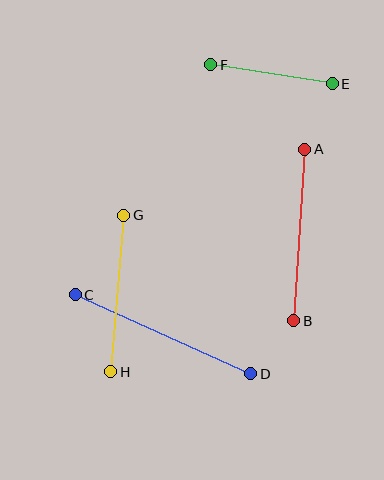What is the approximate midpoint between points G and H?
The midpoint is at approximately (117, 293) pixels.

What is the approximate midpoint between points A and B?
The midpoint is at approximately (299, 235) pixels.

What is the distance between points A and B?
The distance is approximately 172 pixels.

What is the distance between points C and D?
The distance is approximately 193 pixels.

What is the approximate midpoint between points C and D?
The midpoint is at approximately (163, 334) pixels.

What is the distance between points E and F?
The distance is approximately 123 pixels.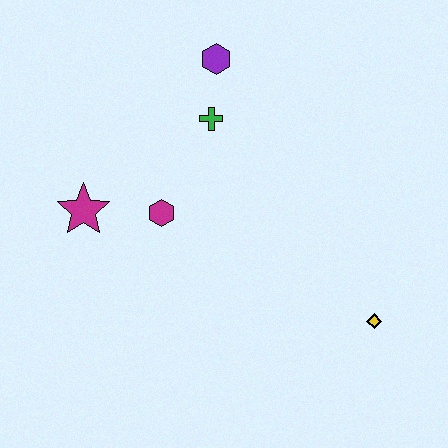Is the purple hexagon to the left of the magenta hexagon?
No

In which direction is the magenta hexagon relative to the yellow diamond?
The magenta hexagon is to the left of the yellow diamond.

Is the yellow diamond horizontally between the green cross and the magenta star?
No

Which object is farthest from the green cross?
The yellow diamond is farthest from the green cross.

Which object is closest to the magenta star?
The magenta hexagon is closest to the magenta star.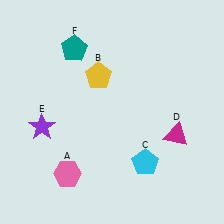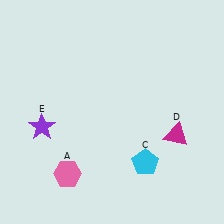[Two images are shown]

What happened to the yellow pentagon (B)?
The yellow pentagon (B) was removed in Image 2. It was in the top-left area of Image 1.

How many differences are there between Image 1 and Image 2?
There are 2 differences between the two images.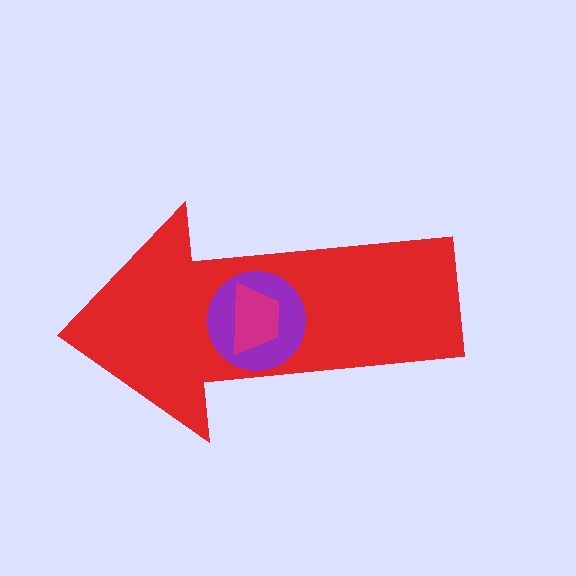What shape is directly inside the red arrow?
The purple circle.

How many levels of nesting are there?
3.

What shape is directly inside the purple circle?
The magenta trapezoid.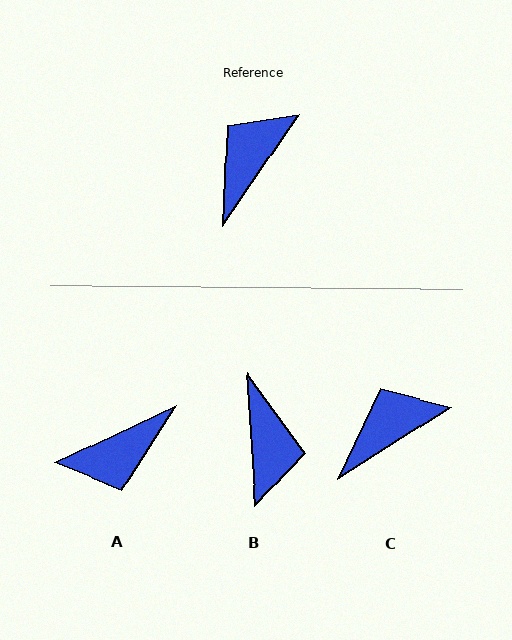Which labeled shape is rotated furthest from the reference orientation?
A, about 150 degrees away.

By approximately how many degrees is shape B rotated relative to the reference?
Approximately 142 degrees clockwise.